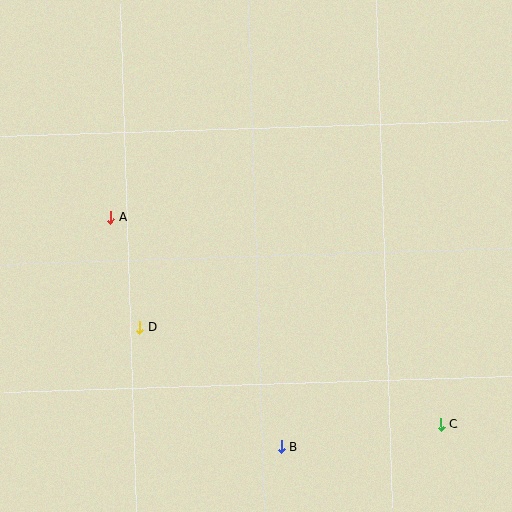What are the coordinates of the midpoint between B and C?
The midpoint between B and C is at (361, 436).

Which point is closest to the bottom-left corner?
Point D is closest to the bottom-left corner.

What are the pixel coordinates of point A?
Point A is at (110, 217).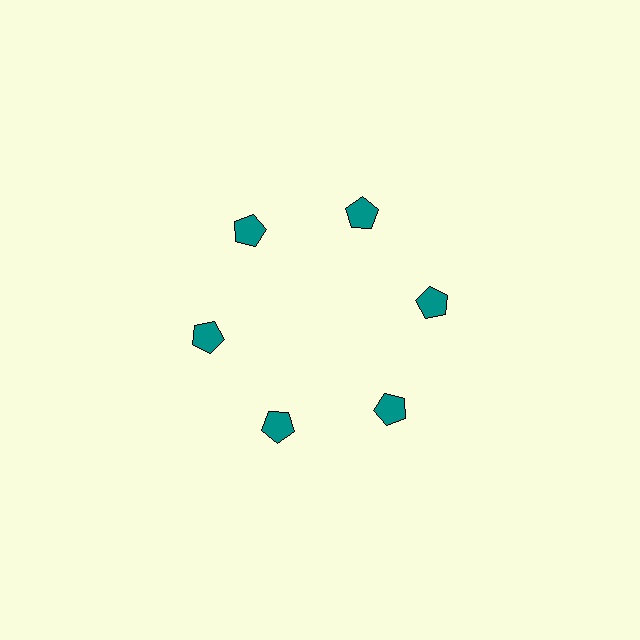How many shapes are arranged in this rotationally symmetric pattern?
There are 6 shapes, arranged in 6 groups of 1.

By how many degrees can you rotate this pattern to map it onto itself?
The pattern maps onto itself every 60 degrees of rotation.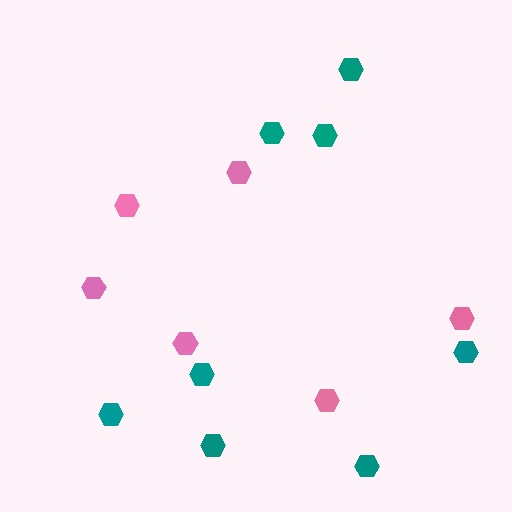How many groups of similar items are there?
There are 2 groups: one group of pink hexagons (6) and one group of teal hexagons (8).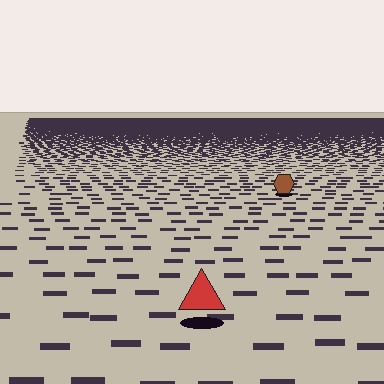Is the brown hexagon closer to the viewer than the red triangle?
No. The red triangle is closer — you can tell from the texture gradient: the ground texture is coarser near it.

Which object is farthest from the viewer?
The brown hexagon is farthest from the viewer. It appears smaller and the ground texture around it is denser.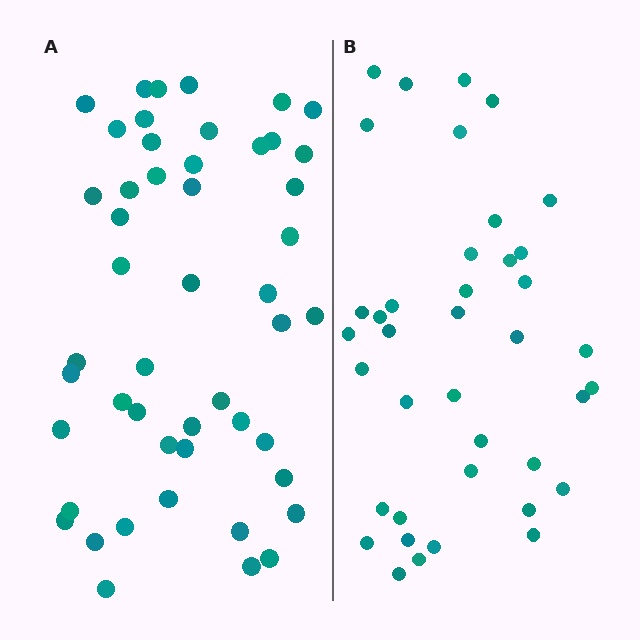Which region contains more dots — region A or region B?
Region A (the left region) has more dots.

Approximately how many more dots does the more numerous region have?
Region A has roughly 10 or so more dots than region B.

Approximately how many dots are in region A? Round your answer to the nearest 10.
About 50 dots. (The exact count is 49, which rounds to 50.)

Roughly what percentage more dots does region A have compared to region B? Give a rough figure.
About 25% more.